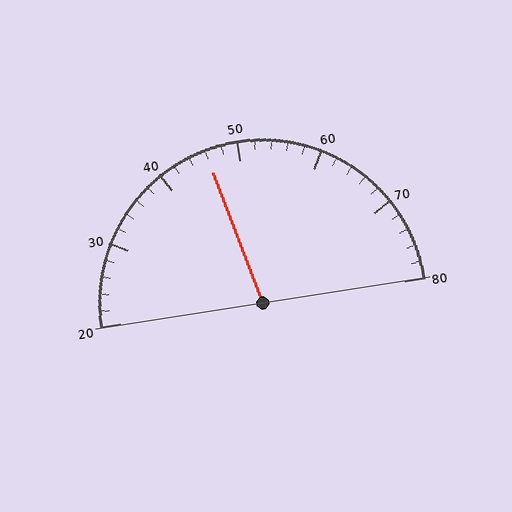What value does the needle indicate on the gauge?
The needle indicates approximately 46.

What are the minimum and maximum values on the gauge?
The gauge ranges from 20 to 80.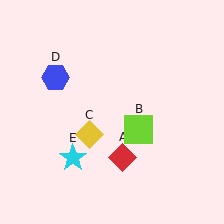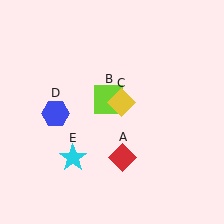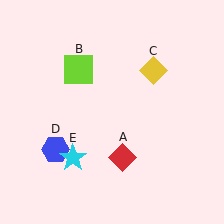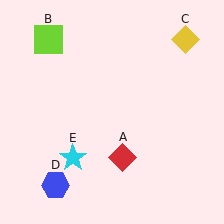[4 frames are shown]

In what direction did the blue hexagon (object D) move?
The blue hexagon (object D) moved down.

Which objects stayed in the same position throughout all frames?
Red diamond (object A) and cyan star (object E) remained stationary.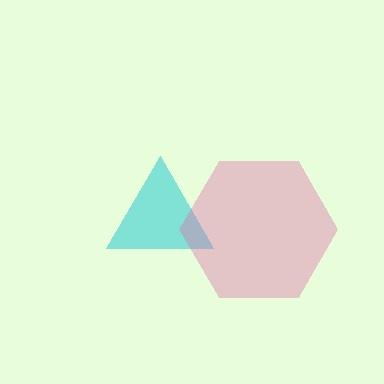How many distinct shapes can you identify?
There are 2 distinct shapes: a cyan triangle, a pink hexagon.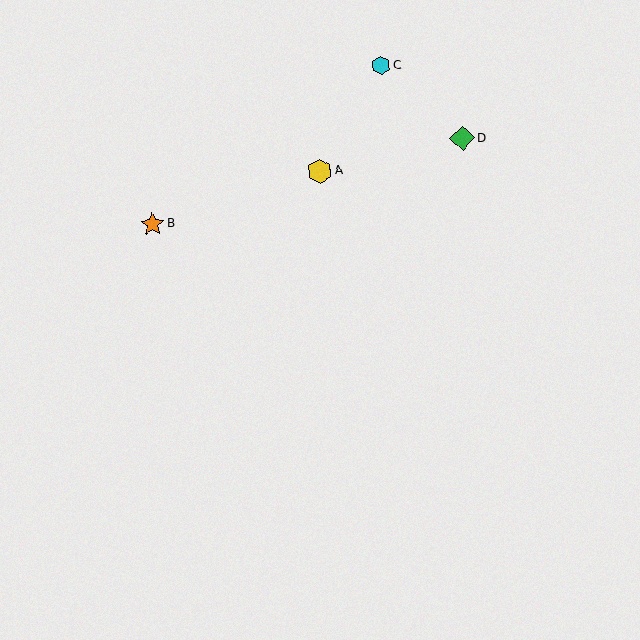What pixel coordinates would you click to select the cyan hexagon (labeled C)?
Click at (381, 65) to select the cyan hexagon C.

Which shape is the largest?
The green diamond (labeled D) is the largest.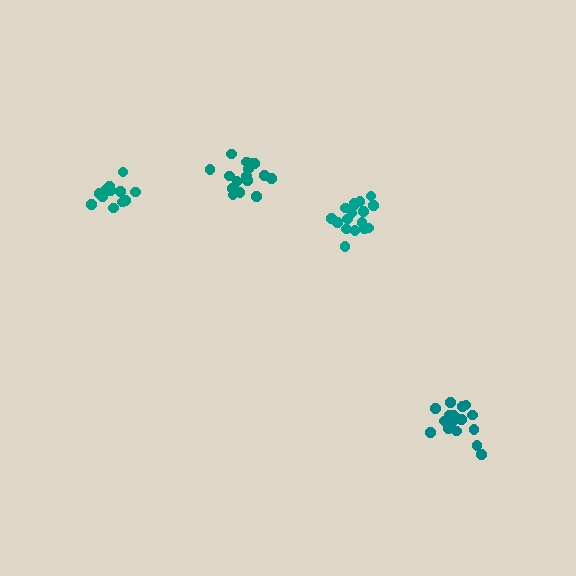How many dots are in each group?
Group 1: 17 dots, Group 2: 16 dots, Group 3: 17 dots, Group 4: 13 dots (63 total).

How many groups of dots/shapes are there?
There are 4 groups.